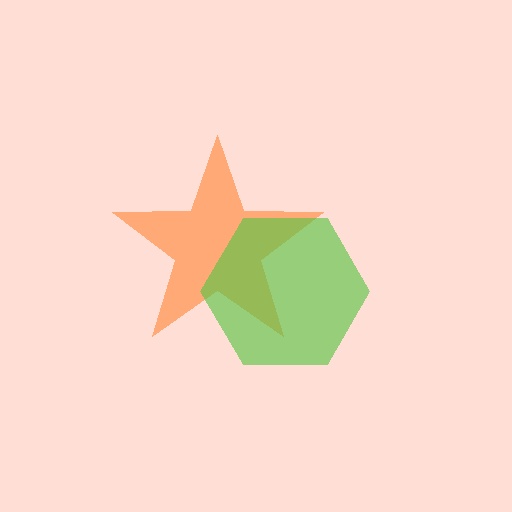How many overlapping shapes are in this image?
There are 2 overlapping shapes in the image.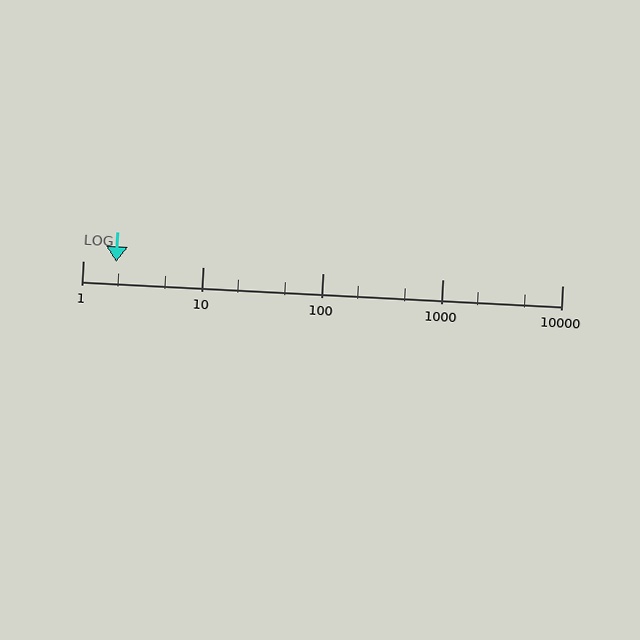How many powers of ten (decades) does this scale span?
The scale spans 4 decades, from 1 to 10000.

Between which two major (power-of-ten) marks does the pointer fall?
The pointer is between 1 and 10.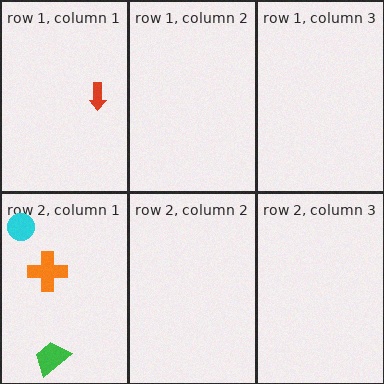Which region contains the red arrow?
The row 1, column 1 region.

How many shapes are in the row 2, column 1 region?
3.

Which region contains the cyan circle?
The row 2, column 1 region.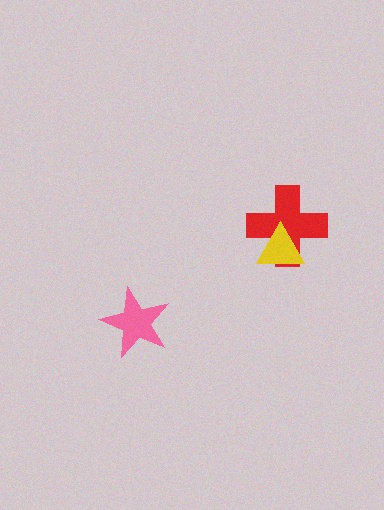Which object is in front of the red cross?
The yellow triangle is in front of the red cross.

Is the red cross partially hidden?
Yes, it is partially covered by another shape.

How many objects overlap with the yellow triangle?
1 object overlaps with the yellow triangle.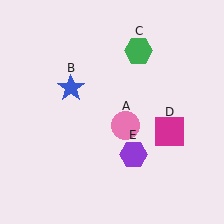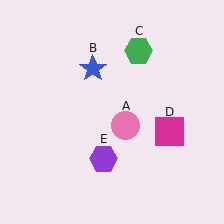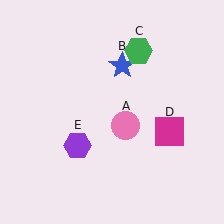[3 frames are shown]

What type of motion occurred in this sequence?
The blue star (object B), purple hexagon (object E) rotated clockwise around the center of the scene.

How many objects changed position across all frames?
2 objects changed position: blue star (object B), purple hexagon (object E).